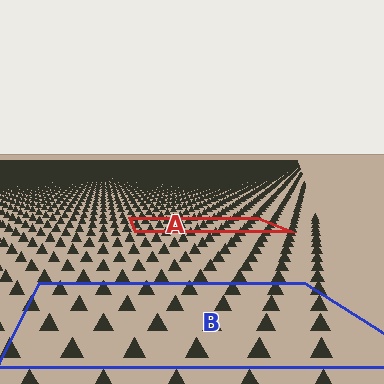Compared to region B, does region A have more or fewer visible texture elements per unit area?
Region A has more texture elements per unit area — they are packed more densely because it is farther away.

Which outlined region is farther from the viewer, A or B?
Region A is farther from the viewer — the texture elements inside it appear smaller and more densely packed.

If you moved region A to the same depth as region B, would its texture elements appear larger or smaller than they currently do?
They would appear larger. At a closer depth, the same texture elements are projected at a bigger on-screen size.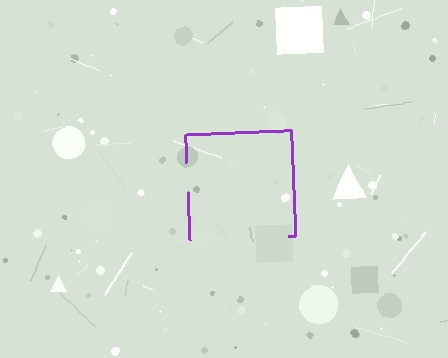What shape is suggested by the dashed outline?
The dashed outline suggests a square.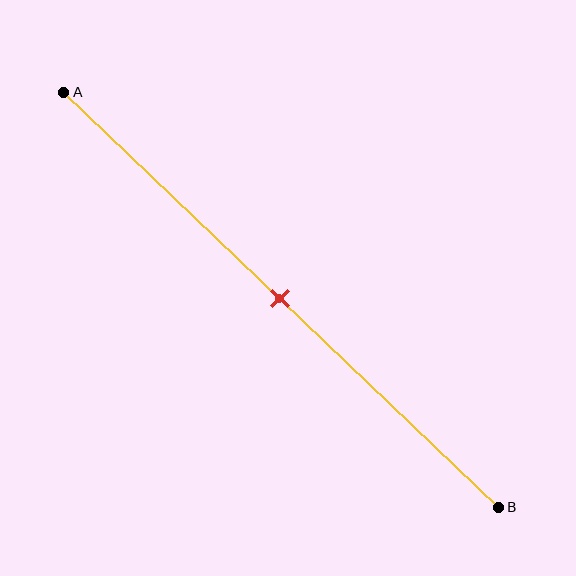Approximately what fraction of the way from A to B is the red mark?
The red mark is approximately 50% of the way from A to B.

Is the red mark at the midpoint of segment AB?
Yes, the mark is approximately at the midpoint.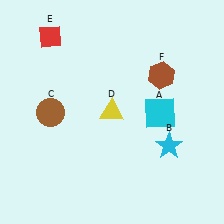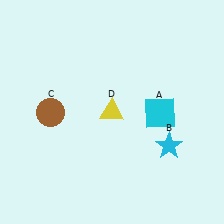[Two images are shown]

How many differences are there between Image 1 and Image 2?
There are 2 differences between the two images.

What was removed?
The red diamond (E), the brown hexagon (F) were removed in Image 2.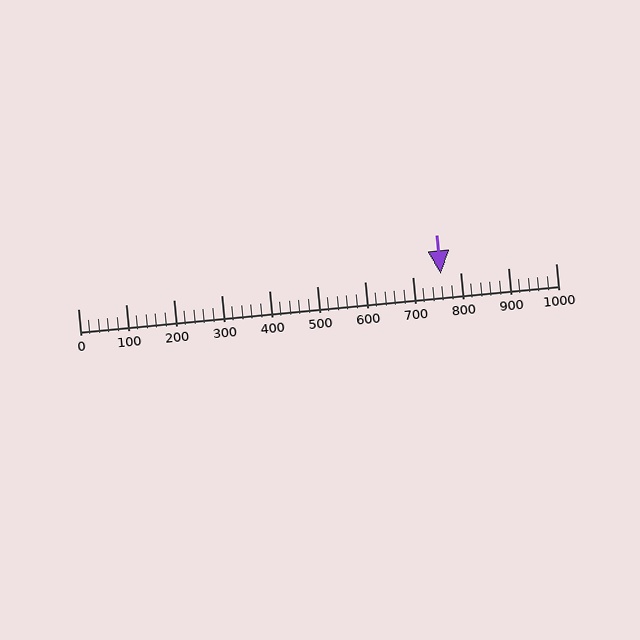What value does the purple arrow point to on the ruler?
The purple arrow points to approximately 760.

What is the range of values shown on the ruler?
The ruler shows values from 0 to 1000.